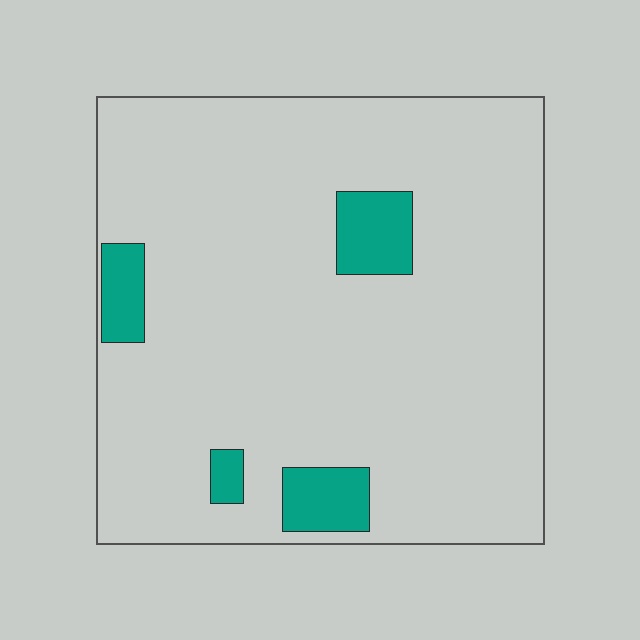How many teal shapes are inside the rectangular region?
4.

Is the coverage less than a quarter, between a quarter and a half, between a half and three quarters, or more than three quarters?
Less than a quarter.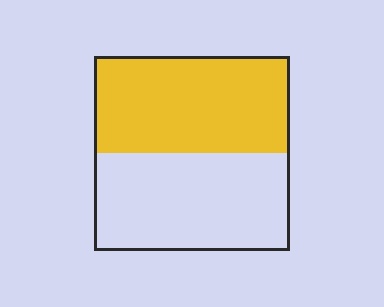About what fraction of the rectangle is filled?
About one half (1/2).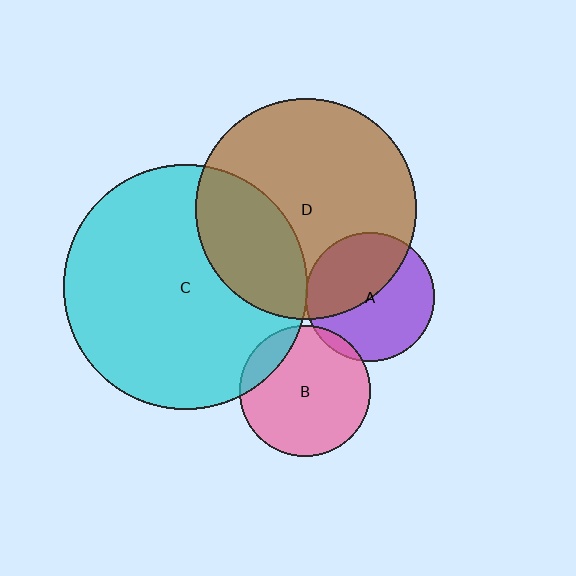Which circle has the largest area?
Circle C (cyan).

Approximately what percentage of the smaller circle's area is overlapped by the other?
Approximately 5%.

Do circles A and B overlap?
Yes.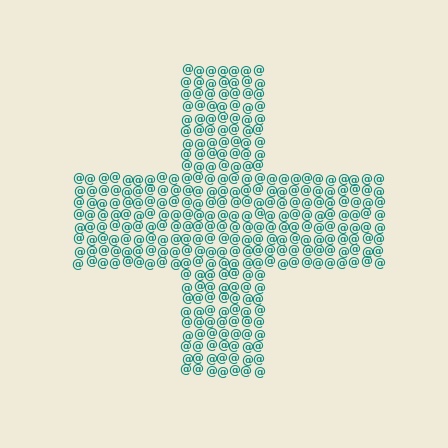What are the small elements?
The small elements are at signs.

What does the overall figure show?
The overall figure shows a cross.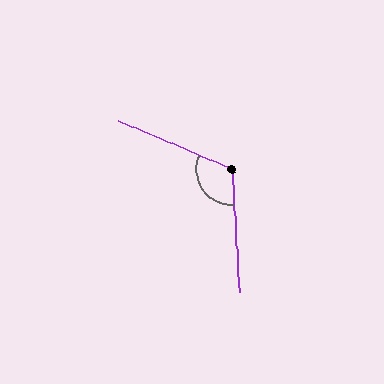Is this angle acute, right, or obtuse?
It is obtuse.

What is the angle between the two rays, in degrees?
Approximately 116 degrees.